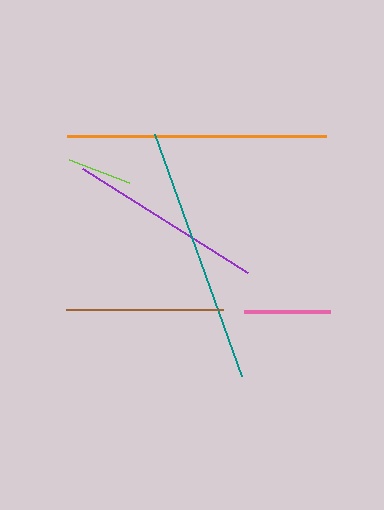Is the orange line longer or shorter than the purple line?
The orange line is longer than the purple line.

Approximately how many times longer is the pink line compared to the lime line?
The pink line is approximately 1.3 times the length of the lime line.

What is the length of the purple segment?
The purple segment is approximately 195 pixels long.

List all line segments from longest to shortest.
From longest to shortest: orange, teal, purple, brown, pink, lime.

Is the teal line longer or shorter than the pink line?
The teal line is longer than the pink line.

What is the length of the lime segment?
The lime segment is approximately 64 pixels long.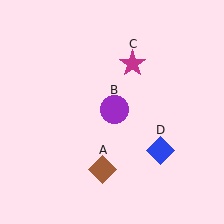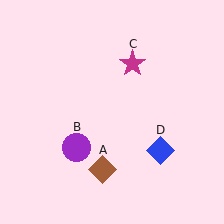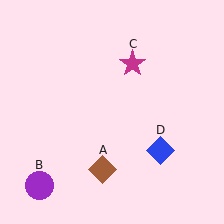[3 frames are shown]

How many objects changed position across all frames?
1 object changed position: purple circle (object B).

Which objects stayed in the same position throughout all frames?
Brown diamond (object A) and magenta star (object C) and blue diamond (object D) remained stationary.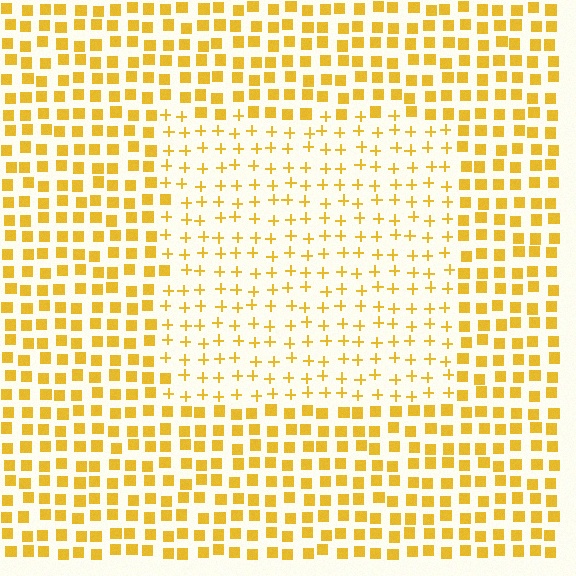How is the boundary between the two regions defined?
The boundary is defined by a change in element shape: plus signs inside vs. squares outside. All elements share the same color and spacing.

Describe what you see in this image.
The image is filled with small yellow elements arranged in a uniform grid. A rectangle-shaped region contains plus signs, while the surrounding area contains squares. The boundary is defined purely by the change in element shape.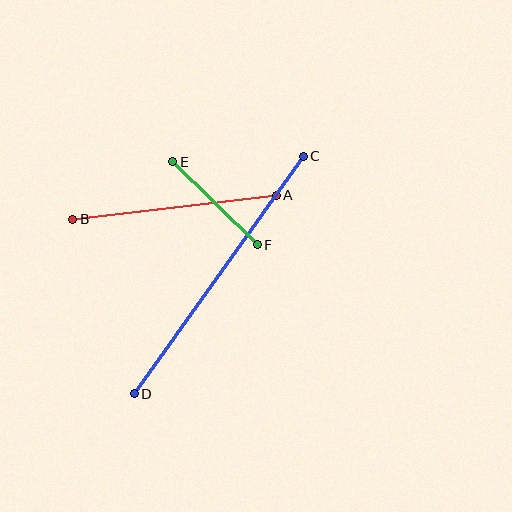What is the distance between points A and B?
The distance is approximately 205 pixels.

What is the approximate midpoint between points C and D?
The midpoint is at approximately (219, 275) pixels.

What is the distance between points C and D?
The distance is approximately 291 pixels.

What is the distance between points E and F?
The distance is approximately 119 pixels.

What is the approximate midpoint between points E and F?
The midpoint is at approximately (215, 203) pixels.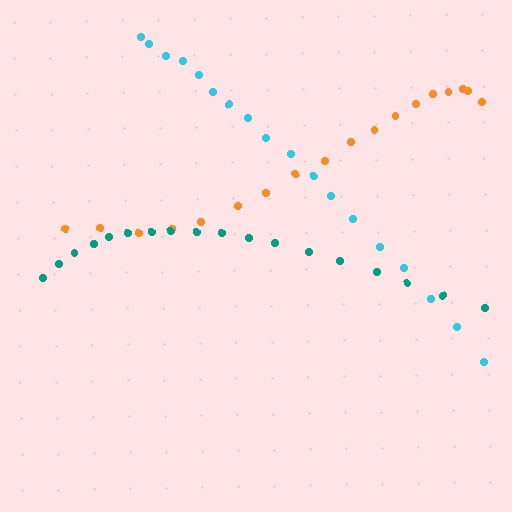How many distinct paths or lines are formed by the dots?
There are 3 distinct paths.